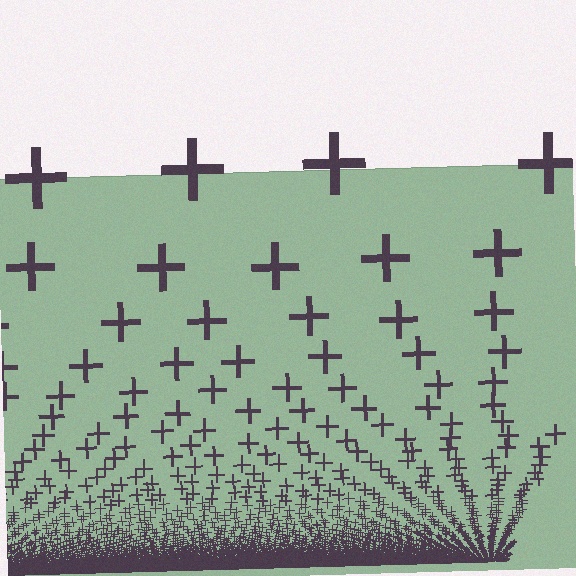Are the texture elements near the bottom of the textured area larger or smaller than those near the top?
Smaller. The gradient is inverted — elements near the bottom are smaller and denser.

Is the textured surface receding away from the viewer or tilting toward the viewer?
The surface appears to tilt toward the viewer. Texture elements get larger and sparser toward the top.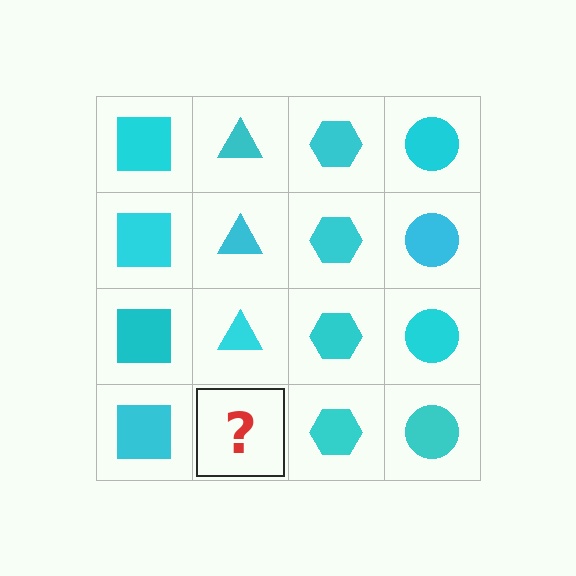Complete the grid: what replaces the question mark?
The question mark should be replaced with a cyan triangle.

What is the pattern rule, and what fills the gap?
The rule is that each column has a consistent shape. The gap should be filled with a cyan triangle.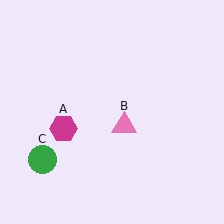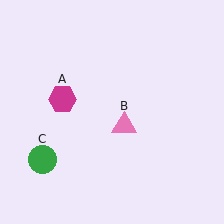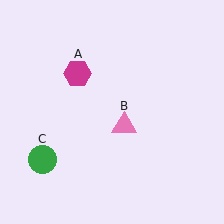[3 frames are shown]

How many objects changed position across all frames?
1 object changed position: magenta hexagon (object A).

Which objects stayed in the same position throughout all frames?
Pink triangle (object B) and green circle (object C) remained stationary.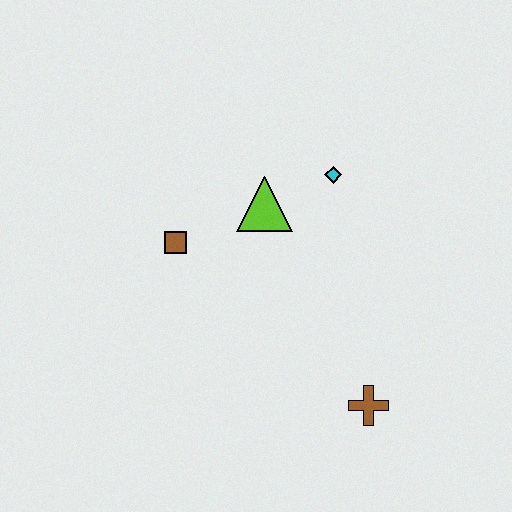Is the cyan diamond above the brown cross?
Yes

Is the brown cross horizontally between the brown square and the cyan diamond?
No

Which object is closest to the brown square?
The lime triangle is closest to the brown square.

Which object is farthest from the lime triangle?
The brown cross is farthest from the lime triangle.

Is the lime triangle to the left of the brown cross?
Yes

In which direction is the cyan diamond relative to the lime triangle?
The cyan diamond is to the right of the lime triangle.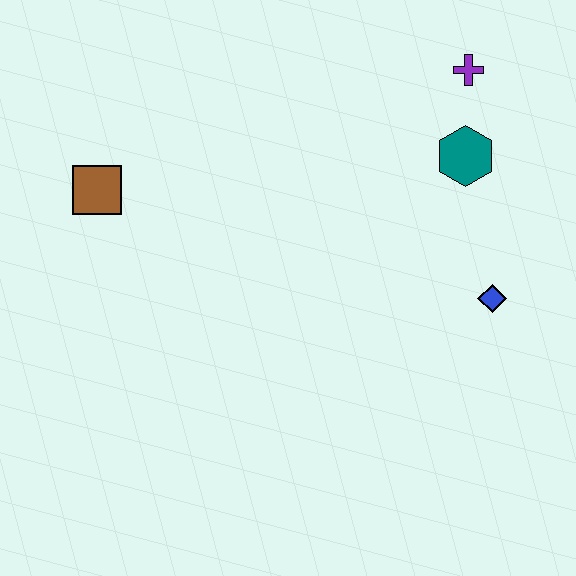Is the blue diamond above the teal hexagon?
No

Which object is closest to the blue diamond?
The teal hexagon is closest to the blue diamond.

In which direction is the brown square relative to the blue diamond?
The brown square is to the left of the blue diamond.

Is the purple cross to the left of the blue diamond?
Yes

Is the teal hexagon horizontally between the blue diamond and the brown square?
Yes